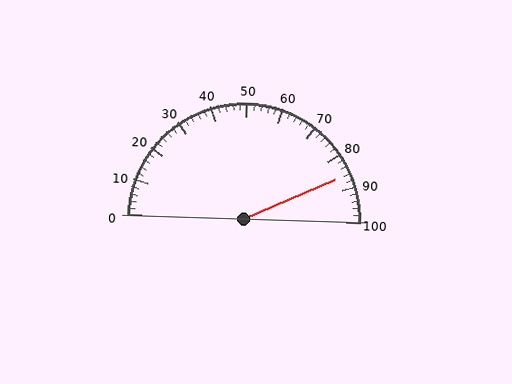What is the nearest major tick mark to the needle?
The nearest major tick mark is 90.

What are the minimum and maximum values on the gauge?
The gauge ranges from 0 to 100.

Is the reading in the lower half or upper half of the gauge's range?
The reading is in the upper half of the range (0 to 100).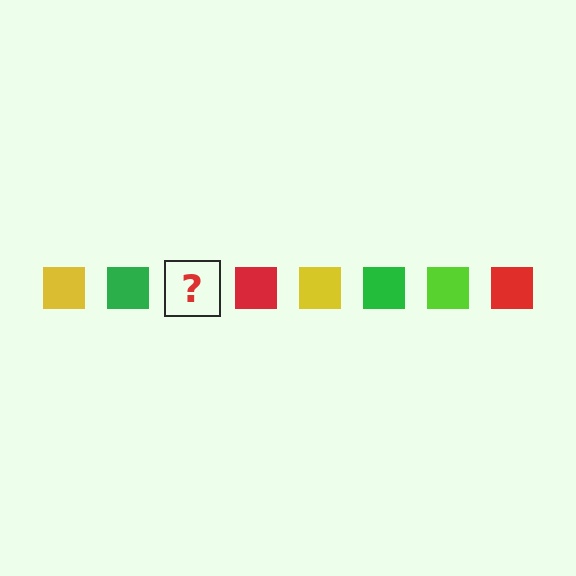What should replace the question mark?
The question mark should be replaced with a lime square.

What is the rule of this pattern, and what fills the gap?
The rule is that the pattern cycles through yellow, green, lime, red squares. The gap should be filled with a lime square.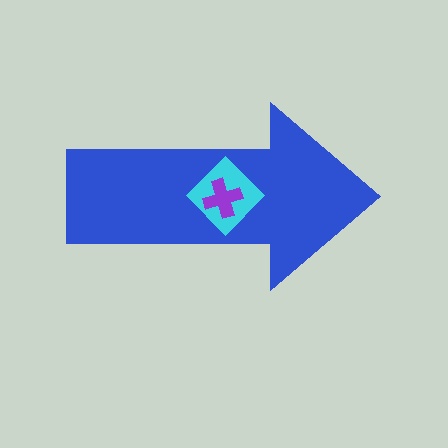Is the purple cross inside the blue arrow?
Yes.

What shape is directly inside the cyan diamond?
The purple cross.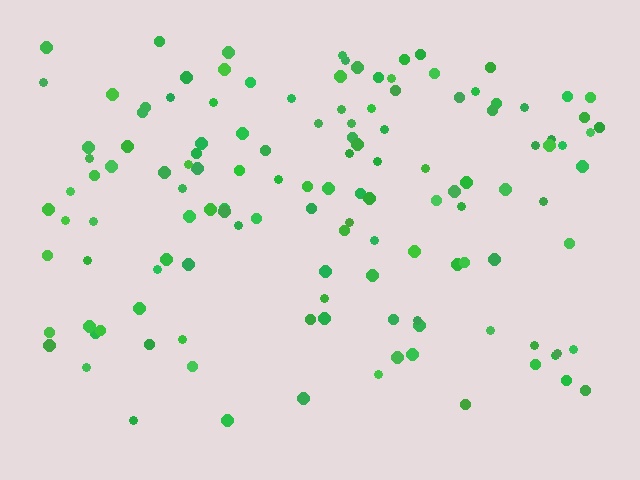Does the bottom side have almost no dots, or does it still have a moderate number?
Still a moderate number, just noticeably fewer than the top.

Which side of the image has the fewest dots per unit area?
The bottom.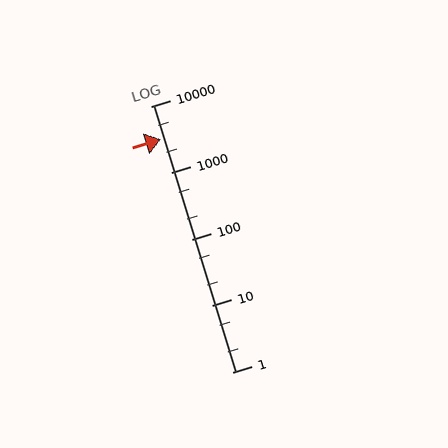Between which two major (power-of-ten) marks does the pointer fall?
The pointer is between 1000 and 10000.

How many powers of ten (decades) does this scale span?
The scale spans 4 decades, from 1 to 10000.